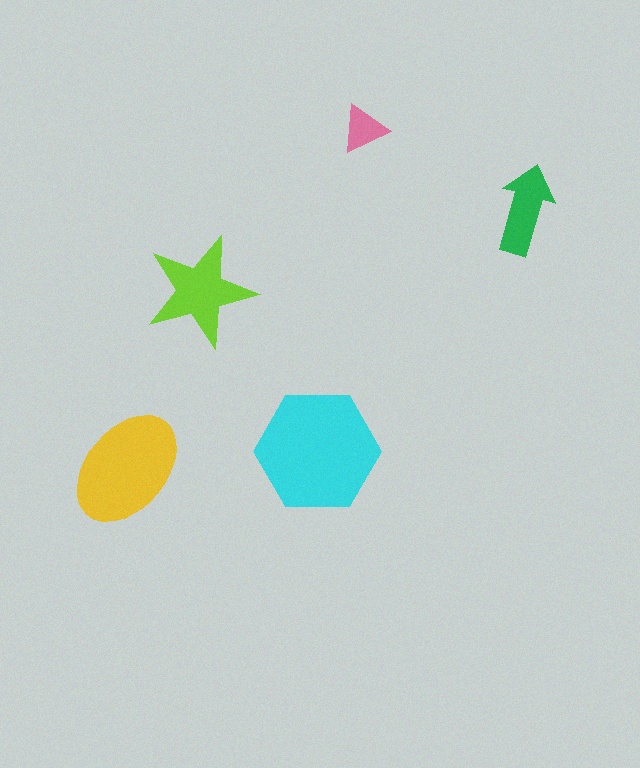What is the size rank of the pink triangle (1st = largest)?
5th.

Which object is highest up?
The pink triangle is topmost.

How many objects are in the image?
There are 5 objects in the image.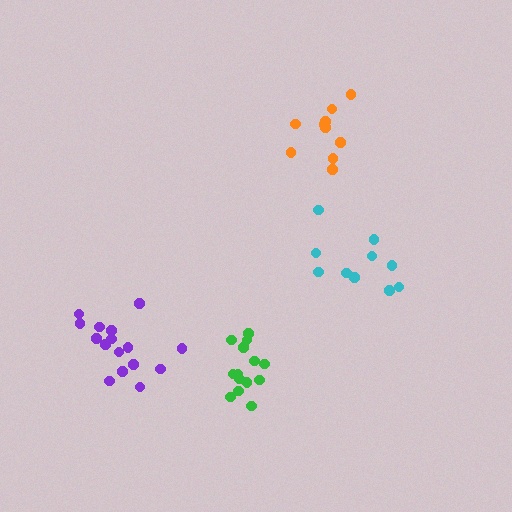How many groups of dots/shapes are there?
There are 4 groups.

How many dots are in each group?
Group 1: 16 dots, Group 2: 10 dots, Group 3: 14 dots, Group 4: 10 dots (50 total).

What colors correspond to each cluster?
The clusters are colored: purple, orange, green, cyan.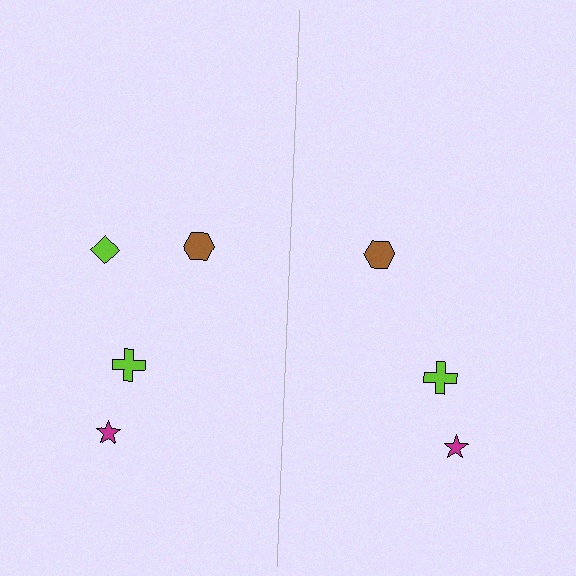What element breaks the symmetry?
A lime diamond is missing from the right side.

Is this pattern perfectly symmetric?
No, the pattern is not perfectly symmetric. A lime diamond is missing from the right side.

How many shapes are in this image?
There are 7 shapes in this image.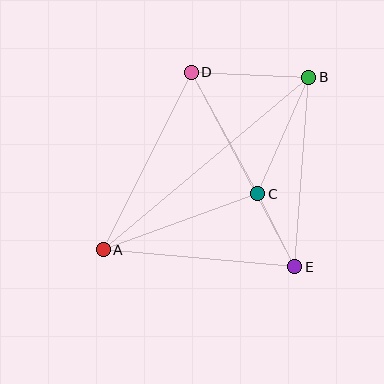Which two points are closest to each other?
Points C and E are closest to each other.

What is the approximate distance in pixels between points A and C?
The distance between A and C is approximately 164 pixels.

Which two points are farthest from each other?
Points A and B are farthest from each other.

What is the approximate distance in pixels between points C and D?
The distance between C and D is approximately 138 pixels.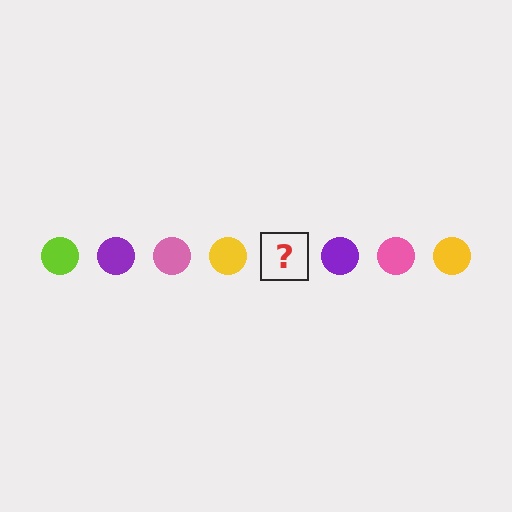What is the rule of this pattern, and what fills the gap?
The rule is that the pattern cycles through lime, purple, pink, yellow circles. The gap should be filled with a lime circle.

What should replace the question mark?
The question mark should be replaced with a lime circle.